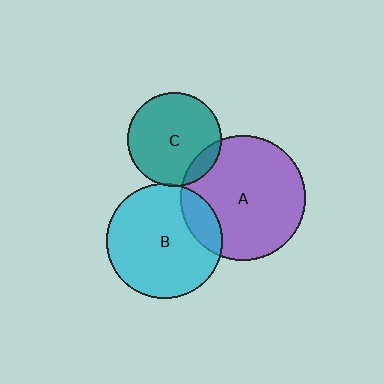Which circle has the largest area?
Circle A (purple).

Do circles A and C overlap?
Yes.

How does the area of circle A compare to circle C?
Approximately 1.8 times.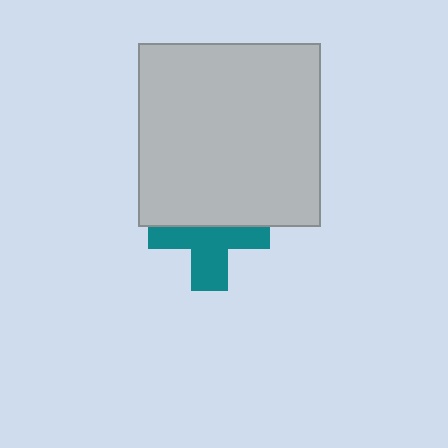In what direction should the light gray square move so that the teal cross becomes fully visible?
The light gray square should move up. That is the shortest direction to clear the overlap and leave the teal cross fully visible.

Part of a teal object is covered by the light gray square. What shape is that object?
It is a cross.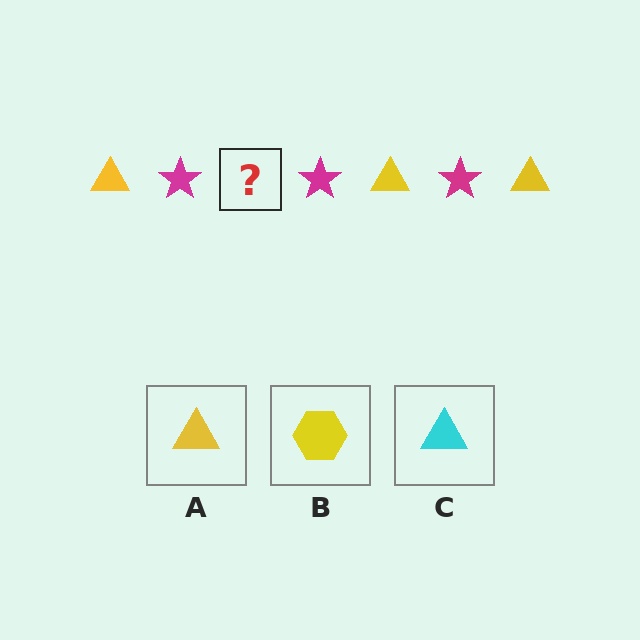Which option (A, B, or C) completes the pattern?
A.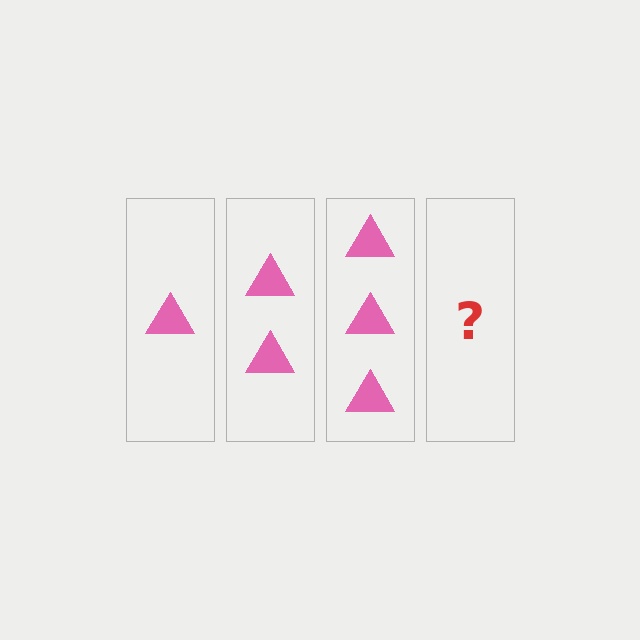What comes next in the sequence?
The next element should be 4 triangles.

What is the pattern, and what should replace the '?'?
The pattern is that each step adds one more triangle. The '?' should be 4 triangles.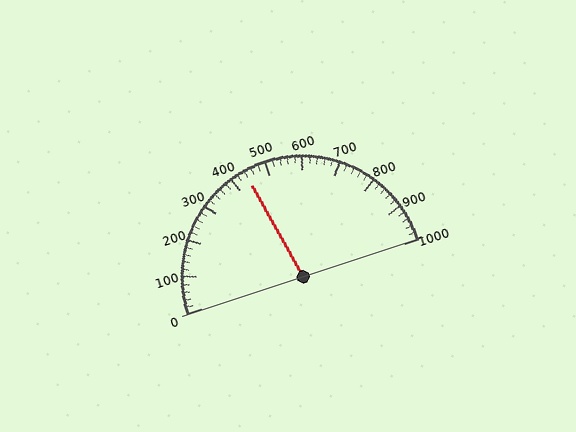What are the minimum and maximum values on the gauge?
The gauge ranges from 0 to 1000.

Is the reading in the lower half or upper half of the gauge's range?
The reading is in the lower half of the range (0 to 1000).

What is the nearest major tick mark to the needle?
The nearest major tick mark is 400.